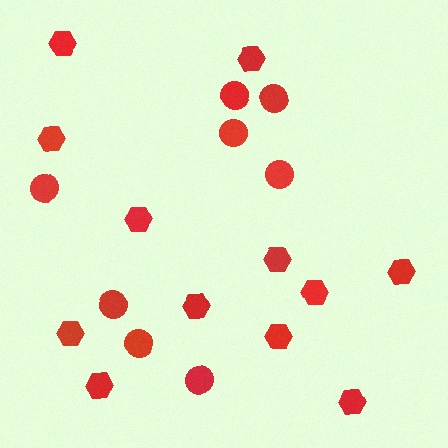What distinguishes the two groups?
There are 2 groups: one group of hexagons (12) and one group of circles (8).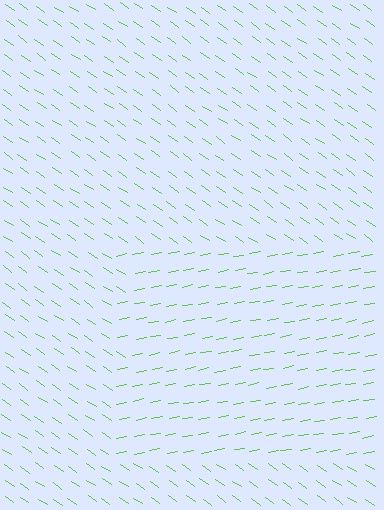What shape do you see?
I see a rectangle.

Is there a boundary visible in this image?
Yes, there is a texture boundary formed by a change in line orientation.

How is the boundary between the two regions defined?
The boundary is defined purely by a change in line orientation (approximately 45 degrees difference). All lines are the same color and thickness.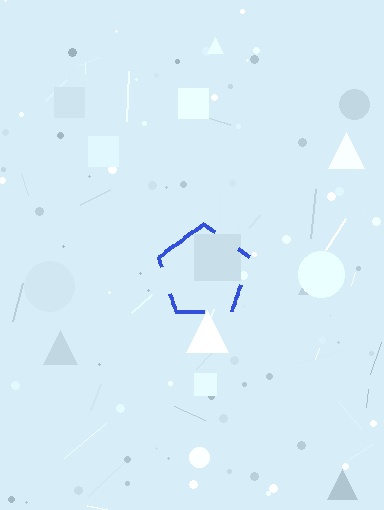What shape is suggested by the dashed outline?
The dashed outline suggests a pentagon.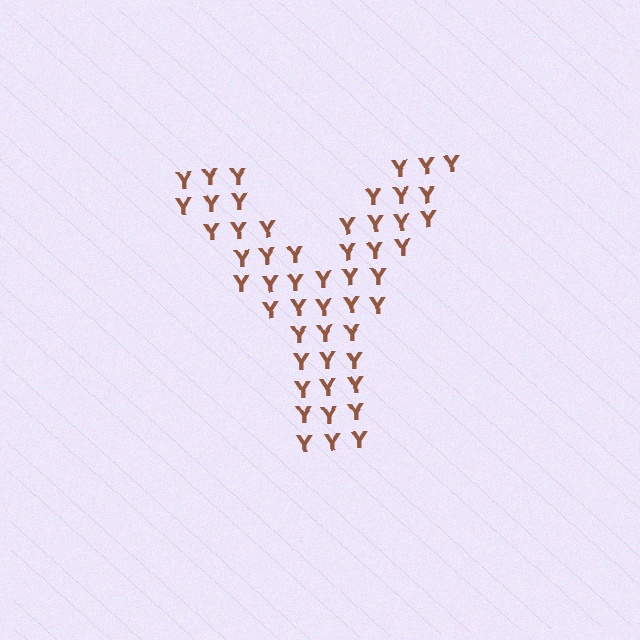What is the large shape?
The large shape is the letter Y.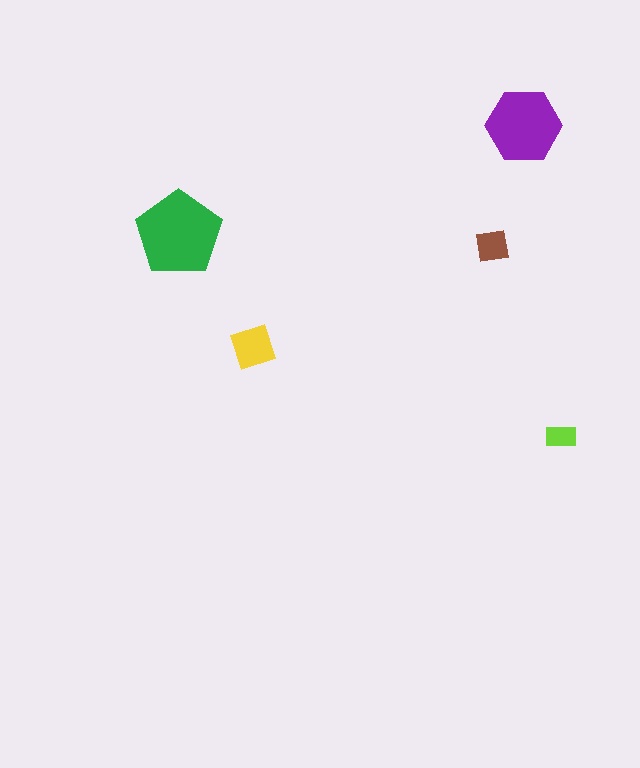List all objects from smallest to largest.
The lime rectangle, the brown square, the yellow diamond, the purple hexagon, the green pentagon.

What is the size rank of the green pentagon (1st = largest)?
1st.